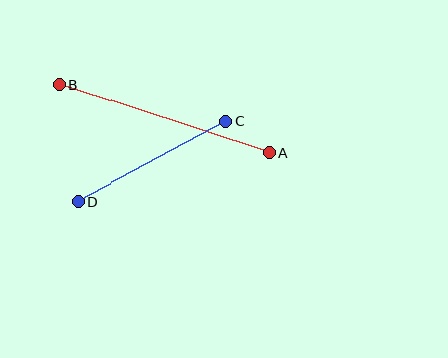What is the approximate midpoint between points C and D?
The midpoint is at approximately (152, 161) pixels.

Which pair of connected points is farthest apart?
Points A and B are farthest apart.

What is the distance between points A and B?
The distance is approximately 221 pixels.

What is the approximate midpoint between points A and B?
The midpoint is at approximately (164, 118) pixels.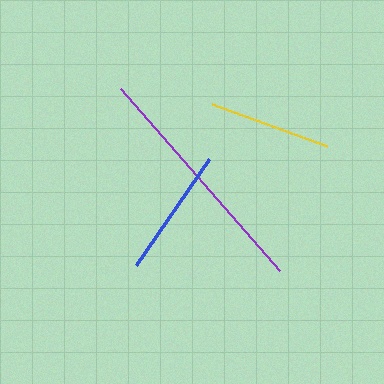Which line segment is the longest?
The purple line is the longest at approximately 241 pixels.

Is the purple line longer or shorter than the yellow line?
The purple line is longer than the yellow line.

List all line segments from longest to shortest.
From longest to shortest: purple, blue, yellow.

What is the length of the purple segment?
The purple segment is approximately 241 pixels long.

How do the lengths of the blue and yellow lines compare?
The blue and yellow lines are approximately the same length.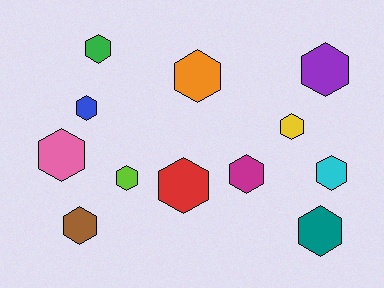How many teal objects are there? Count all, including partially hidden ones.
There is 1 teal object.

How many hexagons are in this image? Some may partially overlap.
There are 12 hexagons.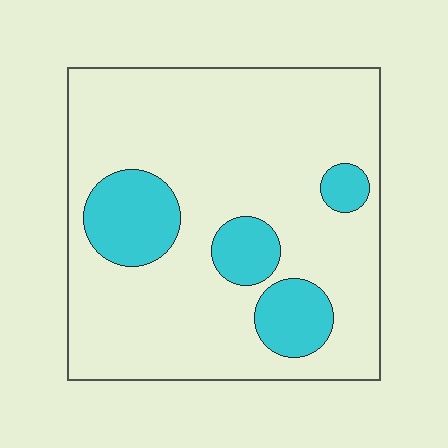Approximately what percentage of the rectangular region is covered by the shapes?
Approximately 20%.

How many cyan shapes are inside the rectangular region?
4.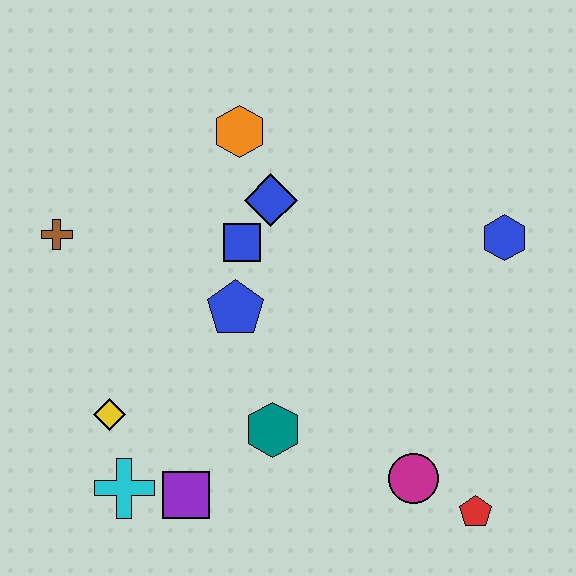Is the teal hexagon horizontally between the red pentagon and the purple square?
Yes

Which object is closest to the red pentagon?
The magenta circle is closest to the red pentagon.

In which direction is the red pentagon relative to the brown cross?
The red pentagon is to the right of the brown cross.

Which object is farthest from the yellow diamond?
The blue hexagon is farthest from the yellow diamond.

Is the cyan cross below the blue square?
Yes